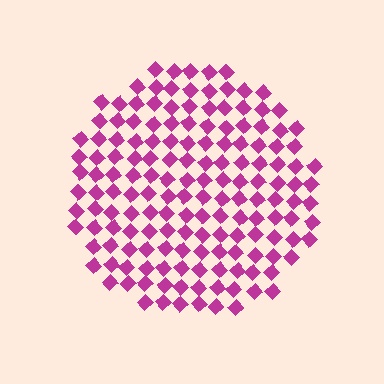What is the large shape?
The large shape is a circle.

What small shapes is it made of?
It is made of small diamonds.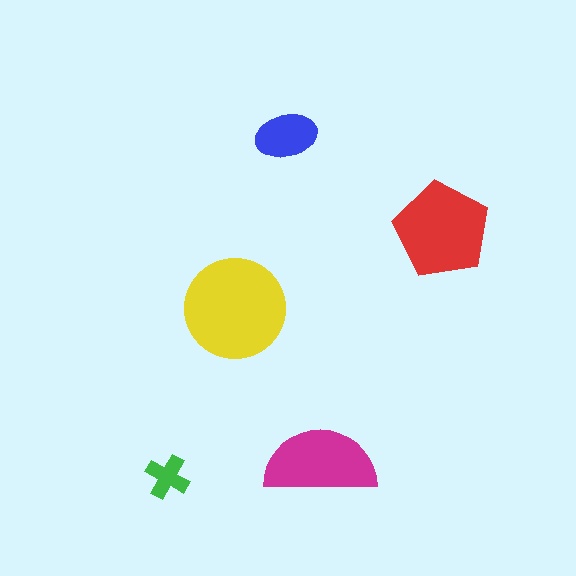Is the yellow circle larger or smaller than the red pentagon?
Larger.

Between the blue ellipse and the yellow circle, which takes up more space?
The yellow circle.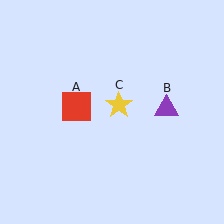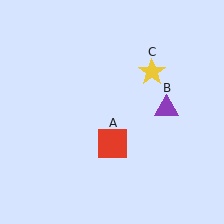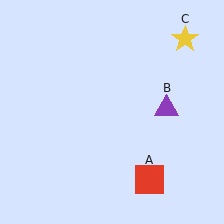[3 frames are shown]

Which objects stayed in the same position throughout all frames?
Purple triangle (object B) remained stationary.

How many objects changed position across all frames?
2 objects changed position: red square (object A), yellow star (object C).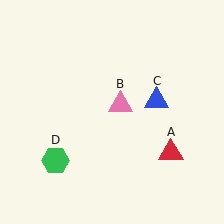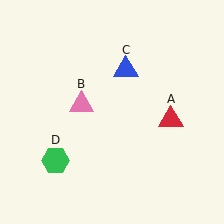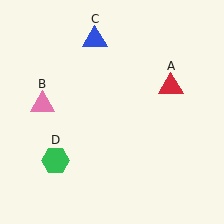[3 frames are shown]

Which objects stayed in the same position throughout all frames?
Green hexagon (object D) remained stationary.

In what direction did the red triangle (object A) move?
The red triangle (object A) moved up.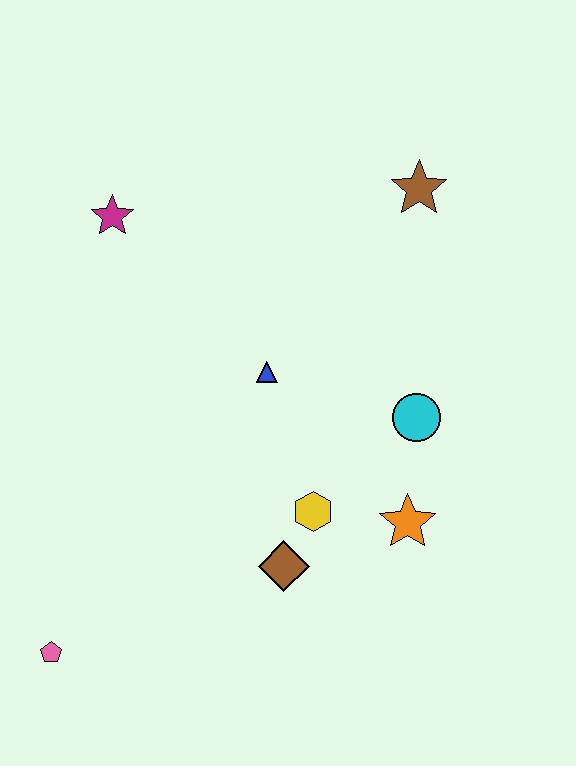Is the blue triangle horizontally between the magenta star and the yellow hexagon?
Yes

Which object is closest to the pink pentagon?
The brown diamond is closest to the pink pentagon.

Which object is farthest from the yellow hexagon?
The magenta star is farthest from the yellow hexagon.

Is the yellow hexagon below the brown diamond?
No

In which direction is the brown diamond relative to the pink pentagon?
The brown diamond is to the right of the pink pentagon.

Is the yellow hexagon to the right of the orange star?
No